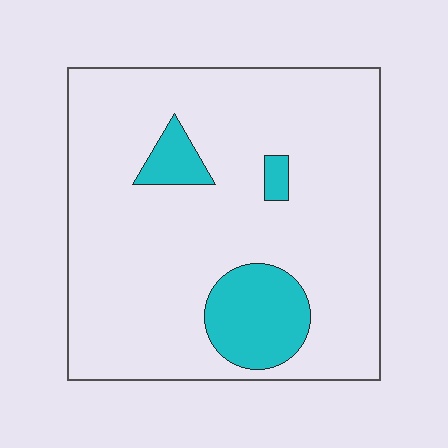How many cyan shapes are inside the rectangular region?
3.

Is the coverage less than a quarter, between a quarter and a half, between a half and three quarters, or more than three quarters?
Less than a quarter.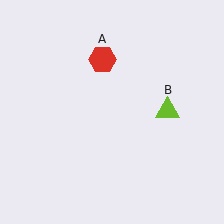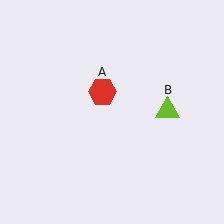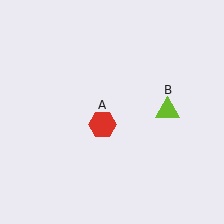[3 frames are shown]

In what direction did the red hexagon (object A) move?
The red hexagon (object A) moved down.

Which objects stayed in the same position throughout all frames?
Lime triangle (object B) remained stationary.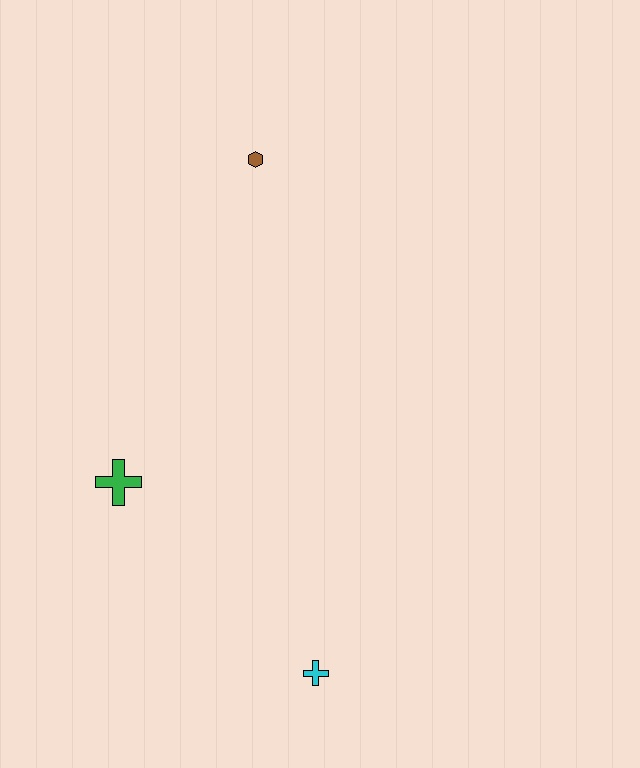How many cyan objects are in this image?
There is 1 cyan object.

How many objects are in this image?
There are 3 objects.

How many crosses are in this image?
There are 2 crosses.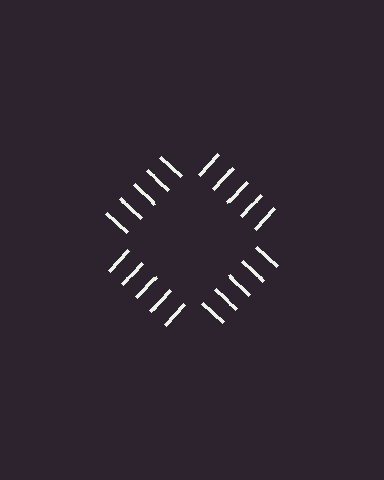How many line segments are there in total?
20 — 5 along each of the 4 edges.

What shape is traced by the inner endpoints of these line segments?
An illusory square — the line segments terminate on its edges but no continuous stroke is drawn.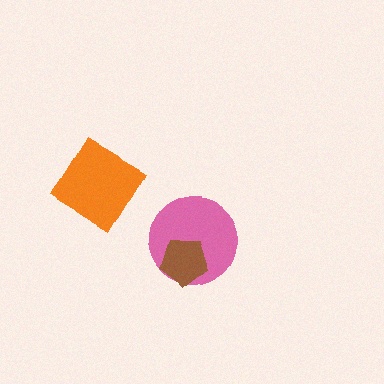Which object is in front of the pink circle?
The brown pentagon is in front of the pink circle.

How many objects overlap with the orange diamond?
0 objects overlap with the orange diamond.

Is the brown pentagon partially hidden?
No, no other shape covers it.